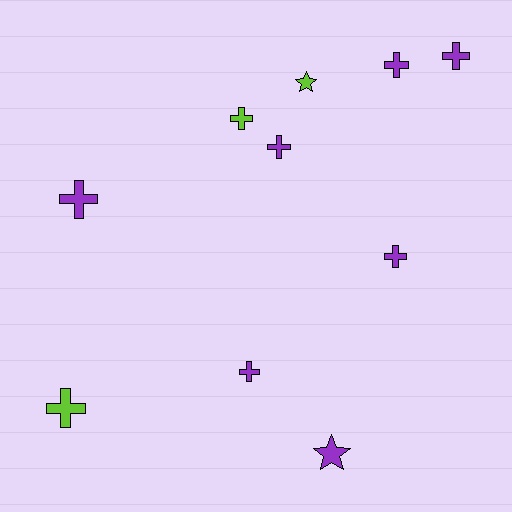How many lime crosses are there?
There are 2 lime crosses.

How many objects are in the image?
There are 10 objects.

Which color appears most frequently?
Purple, with 7 objects.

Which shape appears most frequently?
Cross, with 8 objects.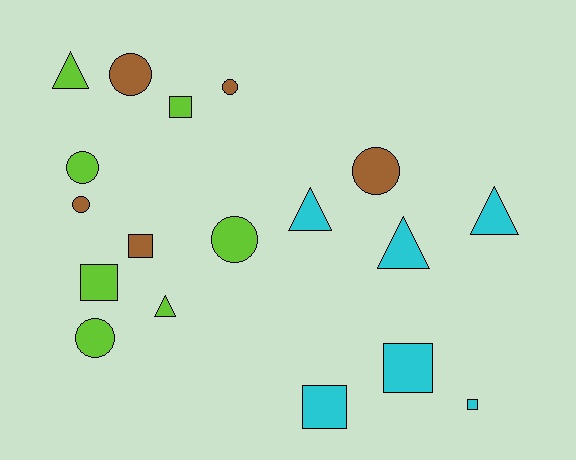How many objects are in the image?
There are 18 objects.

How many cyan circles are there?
There are no cyan circles.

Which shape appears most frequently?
Circle, with 7 objects.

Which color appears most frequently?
Lime, with 7 objects.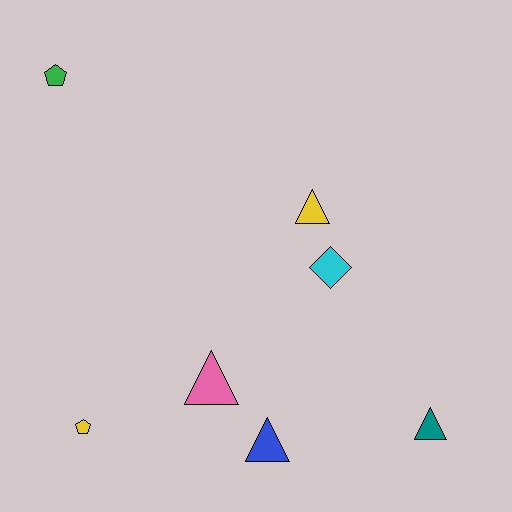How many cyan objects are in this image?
There is 1 cyan object.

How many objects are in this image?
There are 7 objects.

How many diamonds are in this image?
There is 1 diamond.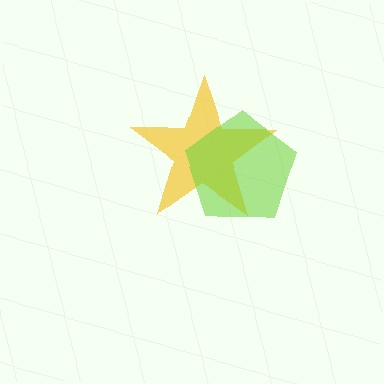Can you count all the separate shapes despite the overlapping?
Yes, there are 2 separate shapes.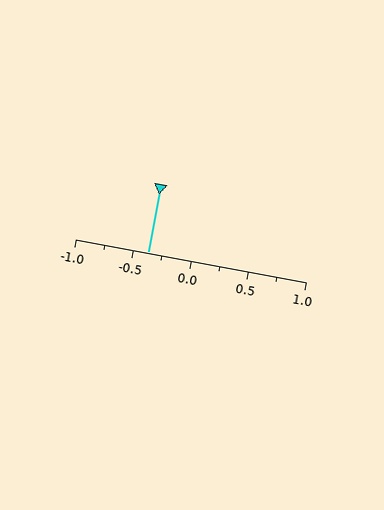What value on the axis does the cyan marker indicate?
The marker indicates approximately -0.38.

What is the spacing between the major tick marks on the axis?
The major ticks are spaced 0.5 apart.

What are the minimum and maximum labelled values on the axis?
The axis runs from -1.0 to 1.0.